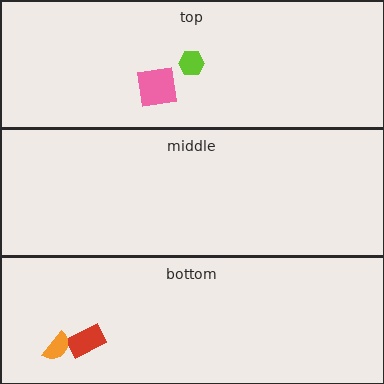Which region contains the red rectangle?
The bottom region.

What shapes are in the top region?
The lime hexagon, the pink square.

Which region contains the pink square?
The top region.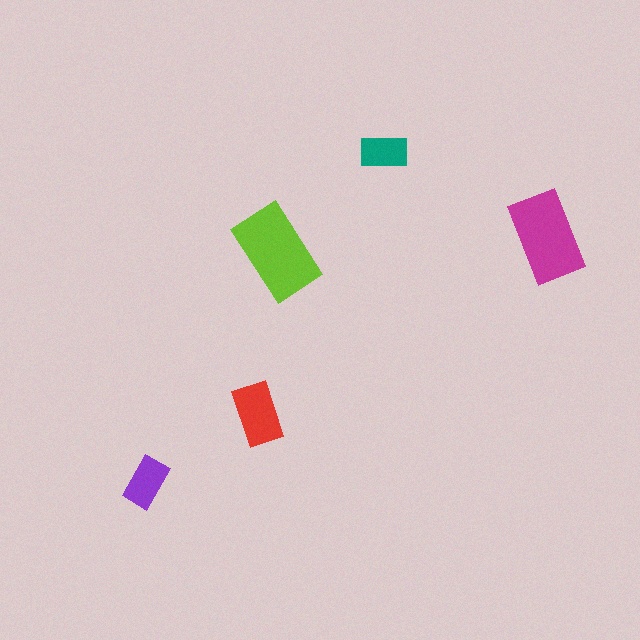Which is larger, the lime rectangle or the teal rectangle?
The lime one.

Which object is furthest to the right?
The magenta rectangle is rightmost.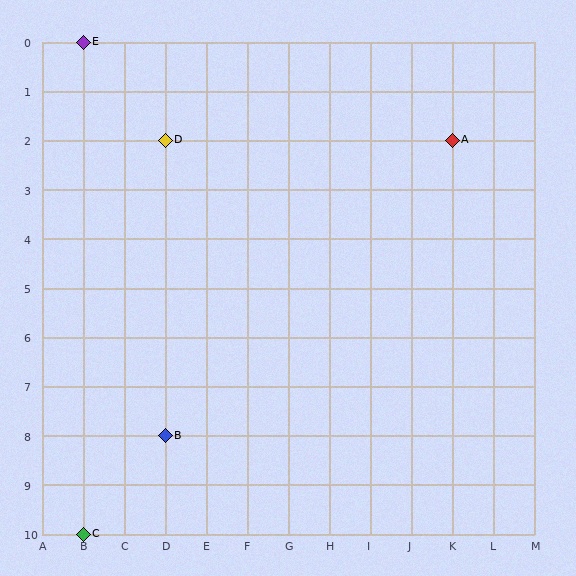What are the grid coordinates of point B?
Point B is at grid coordinates (D, 8).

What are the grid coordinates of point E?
Point E is at grid coordinates (B, 0).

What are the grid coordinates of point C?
Point C is at grid coordinates (B, 10).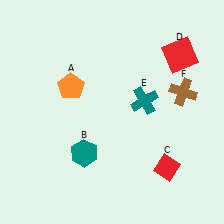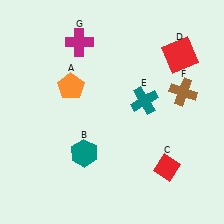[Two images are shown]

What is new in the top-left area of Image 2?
A magenta cross (G) was added in the top-left area of Image 2.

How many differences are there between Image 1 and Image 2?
There is 1 difference between the two images.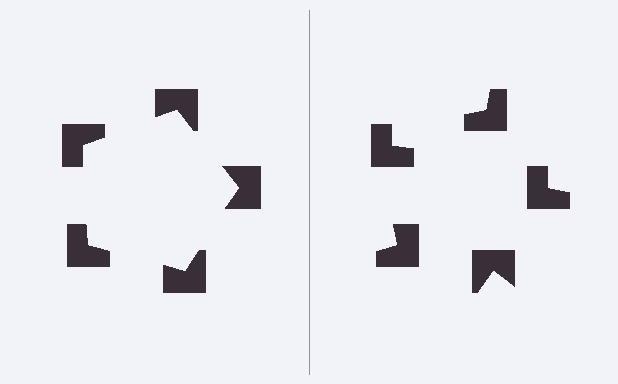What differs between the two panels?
The notched squares are positioned identically on both sides; only the wedge orientations differ. On the left they align to a pentagon; on the right they are misaligned.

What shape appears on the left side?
An illusory pentagon.